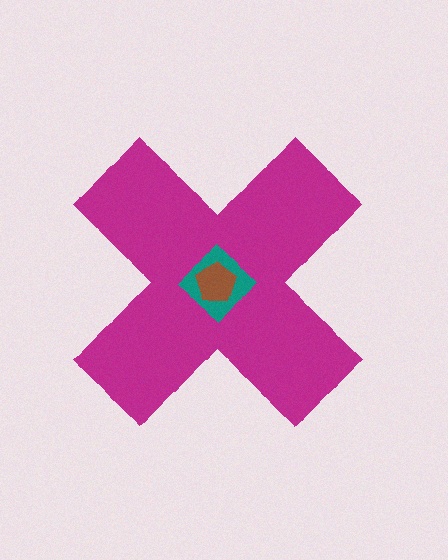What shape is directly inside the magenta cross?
The teal diamond.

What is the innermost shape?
The brown pentagon.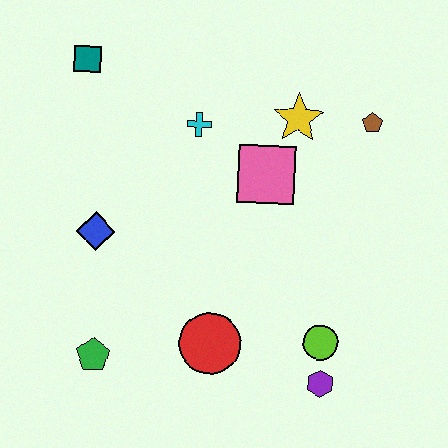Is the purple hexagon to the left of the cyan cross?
No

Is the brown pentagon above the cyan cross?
Yes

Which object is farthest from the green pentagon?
The brown pentagon is farthest from the green pentagon.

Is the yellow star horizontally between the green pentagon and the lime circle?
Yes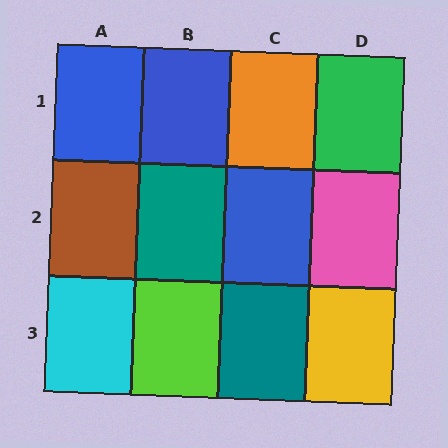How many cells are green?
1 cell is green.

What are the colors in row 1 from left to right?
Blue, blue, orange, green.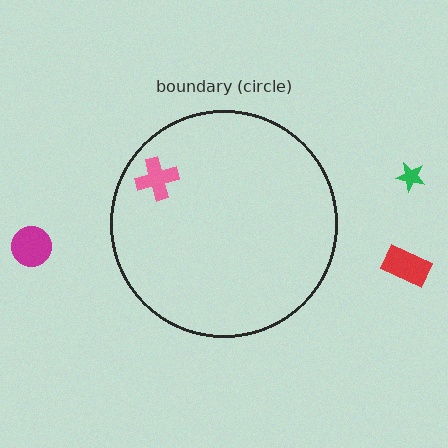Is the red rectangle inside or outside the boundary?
Outside.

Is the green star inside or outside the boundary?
Outside.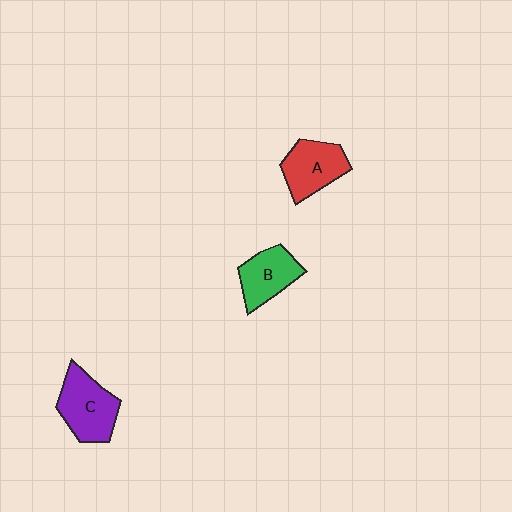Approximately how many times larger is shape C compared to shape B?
Approximately 1.3 times.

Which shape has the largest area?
Shape C (purple).